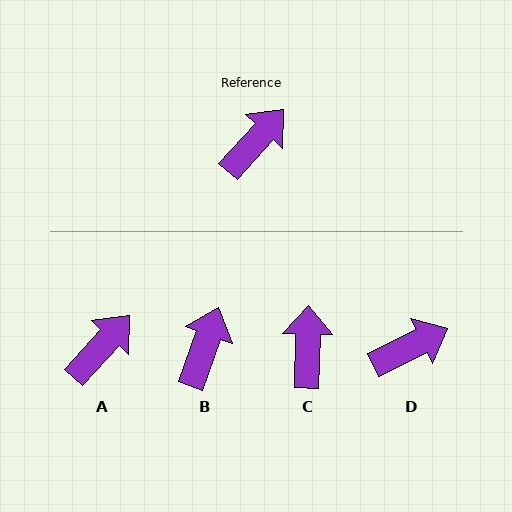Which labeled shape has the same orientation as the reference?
A.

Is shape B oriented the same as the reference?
No, it is off by about 23 degrees.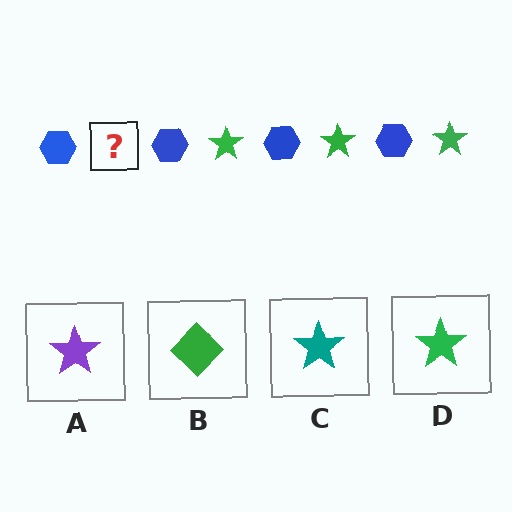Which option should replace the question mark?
Option D.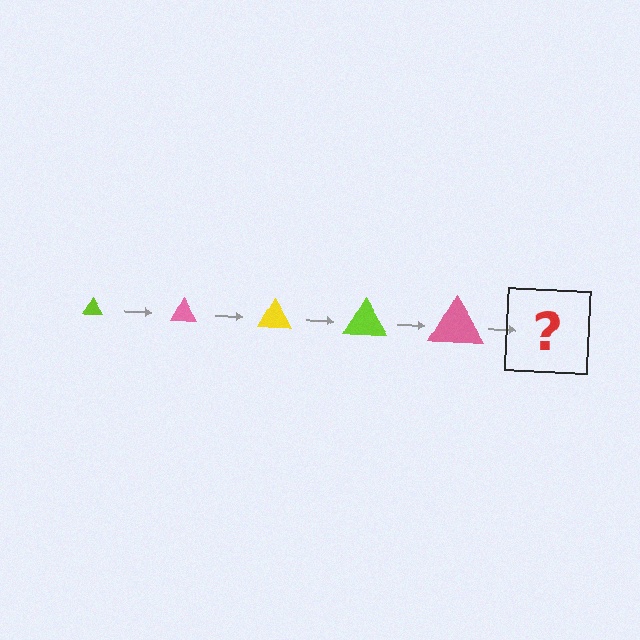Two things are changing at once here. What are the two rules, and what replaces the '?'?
The two rules are that the triangle grows larger each step and the color cycles through lime, pink, and yellow. The '?' should be a yellow triangle, larger than the previous one.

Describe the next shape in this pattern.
It should be a yellow triangle, larger than the previous one.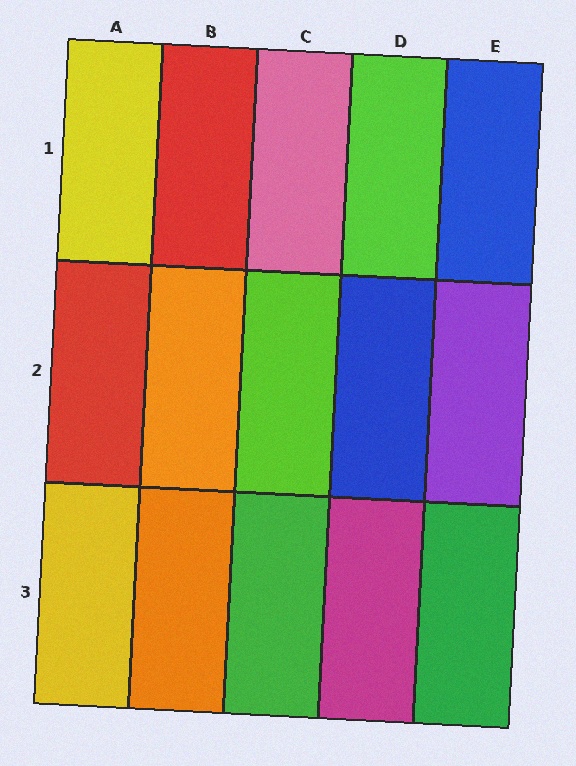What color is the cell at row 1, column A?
Yellow.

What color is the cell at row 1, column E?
Blue.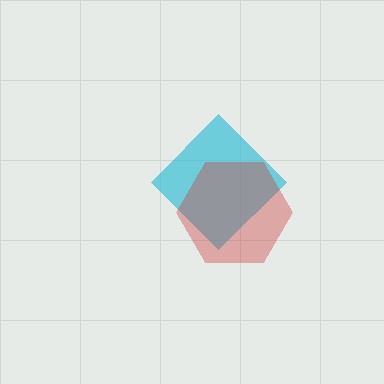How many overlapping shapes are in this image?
There are 2 overlapping shapes in the image.